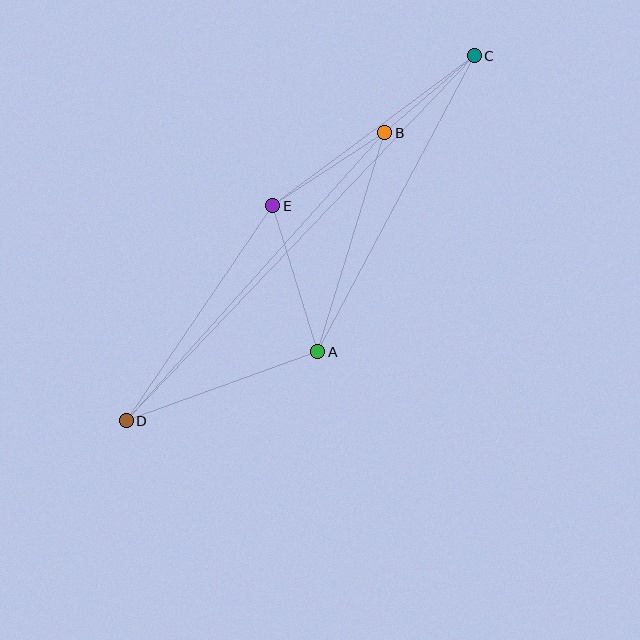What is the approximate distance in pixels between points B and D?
The distance between B and D is approximately 387 pixels.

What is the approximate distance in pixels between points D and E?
The distance between D and E is approximately 260 pixels.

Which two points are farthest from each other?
Points C and D are farthest from each other.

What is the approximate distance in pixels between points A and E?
The distance between A and E is approximately 153 pixels.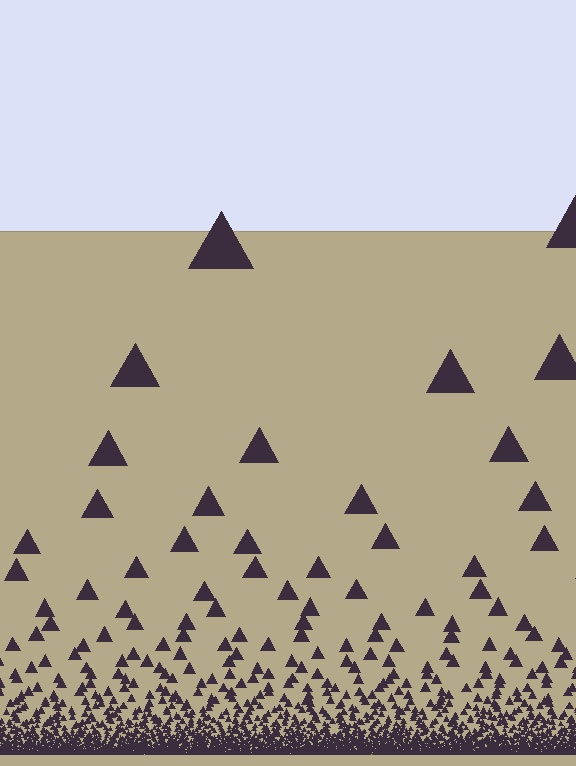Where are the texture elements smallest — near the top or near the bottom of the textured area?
Near the bottom.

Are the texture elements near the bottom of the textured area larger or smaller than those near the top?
Smaller. The gradient is inverted — elements near the bottom are smaller and denser.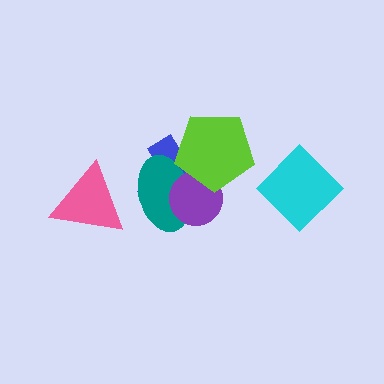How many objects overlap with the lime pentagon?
3 objects overlap with the lime pentagon.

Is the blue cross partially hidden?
Yes, it is partially covered by another shape.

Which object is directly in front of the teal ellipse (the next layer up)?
The purple circle is directly in front of the teal ellipse.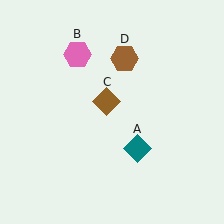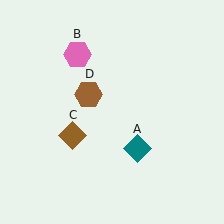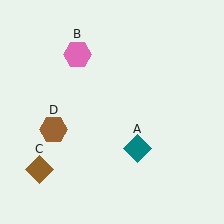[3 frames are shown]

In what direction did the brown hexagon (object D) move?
The brown hexagon (object D) moved down and to the left.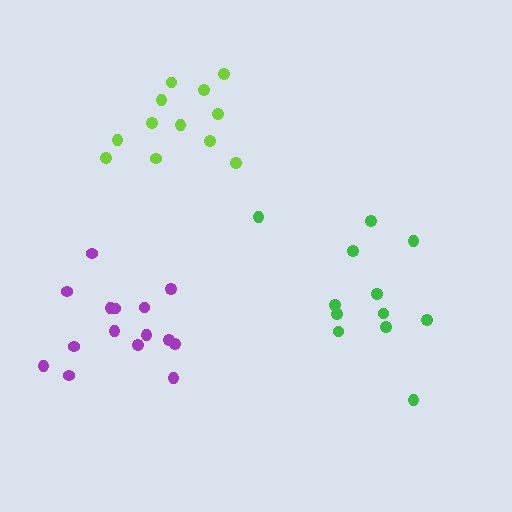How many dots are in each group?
Group 1: 12 dots, Group 2: 15 dots, Group 3: 12 dots (39 total).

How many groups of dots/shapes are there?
There are 3 groups.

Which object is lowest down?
The purple cluster is bottommost.